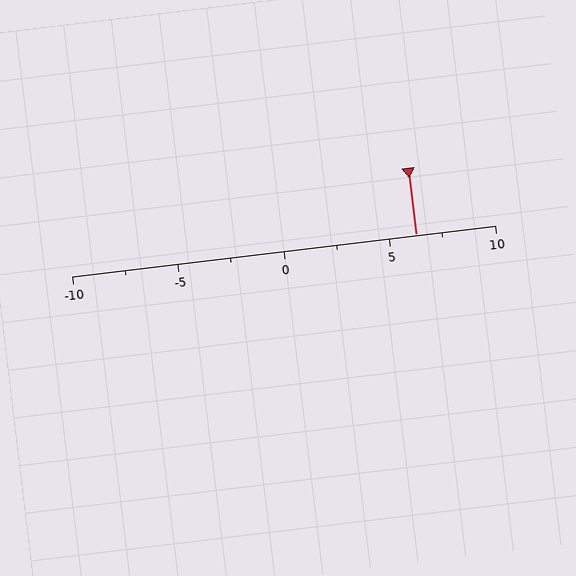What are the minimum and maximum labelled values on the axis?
The axis runs from -10 to 10.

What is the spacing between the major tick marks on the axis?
The major ticks are spaced 5 apart.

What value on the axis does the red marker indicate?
The marker indicates approximately 6.2.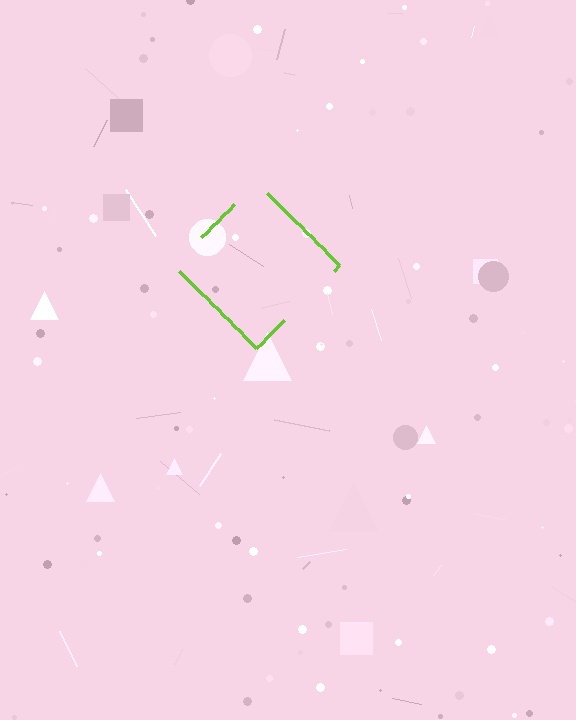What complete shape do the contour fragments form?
The contour fragments form a diamond.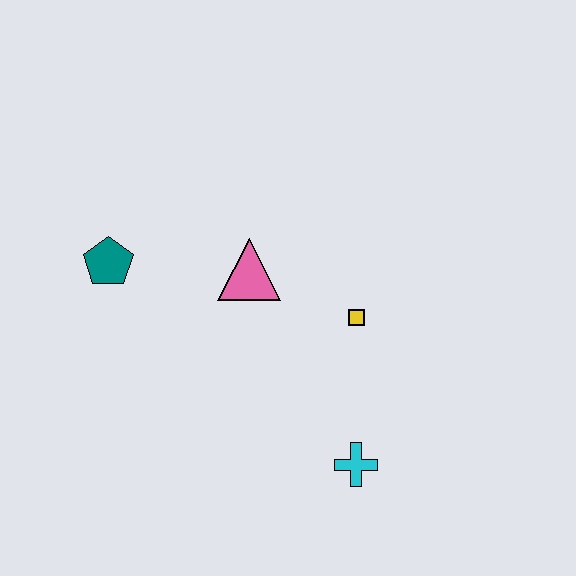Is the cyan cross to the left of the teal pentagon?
No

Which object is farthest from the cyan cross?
The teal pentagon is farthest from the cyan cross.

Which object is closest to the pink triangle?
The yellow square is closest to the pink triangle.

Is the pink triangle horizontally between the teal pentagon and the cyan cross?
Yes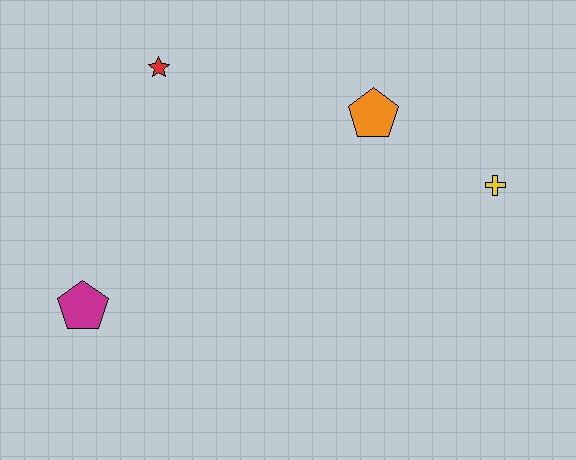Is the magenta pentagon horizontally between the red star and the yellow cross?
No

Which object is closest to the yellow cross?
The orange pentagon is closest to the yellow cross.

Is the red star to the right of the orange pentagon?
No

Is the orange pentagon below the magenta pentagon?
No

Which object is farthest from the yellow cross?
The magenta pentagon is farthest from the yellow cross.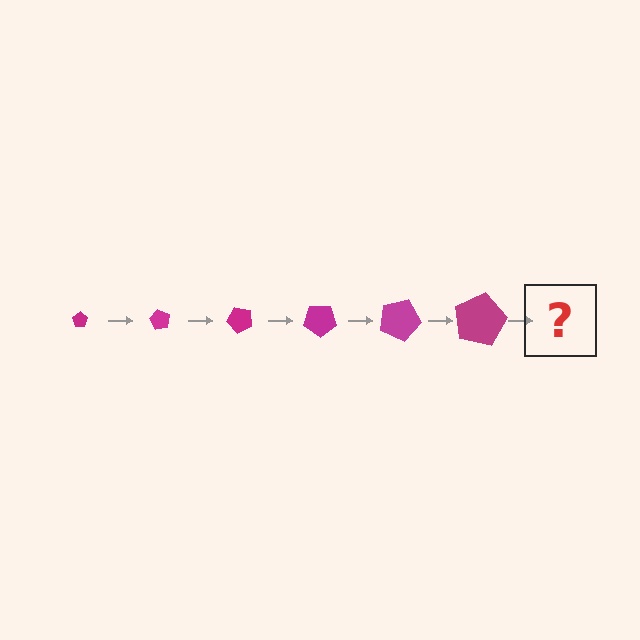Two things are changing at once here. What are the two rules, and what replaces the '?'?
The two rules are that the pentagon grows larger each step and it rotates 60 degrees each step. The '?' should be a pentagon, larger than the previous one and rotated 360 degrees from the start.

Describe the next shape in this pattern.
It should be a pentagon, larger than the previous one and rotated 360 degrees from the start.